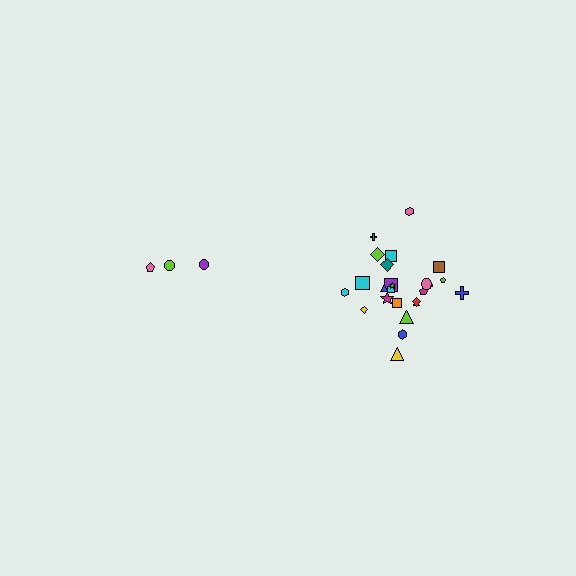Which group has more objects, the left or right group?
The right group.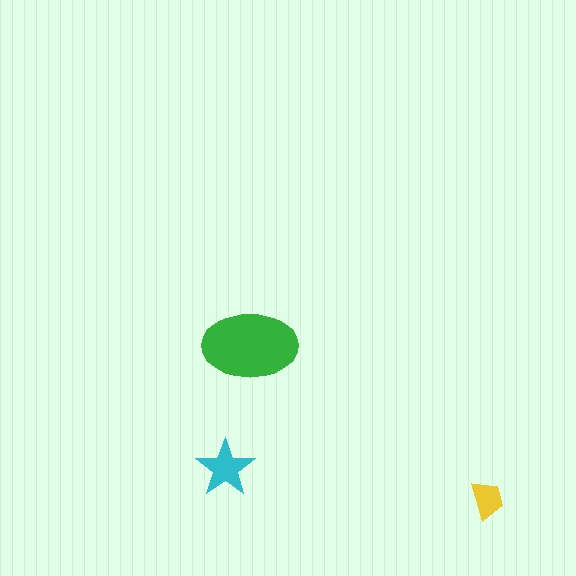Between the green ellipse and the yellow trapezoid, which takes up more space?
The green ellipse.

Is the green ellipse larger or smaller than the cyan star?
Larger.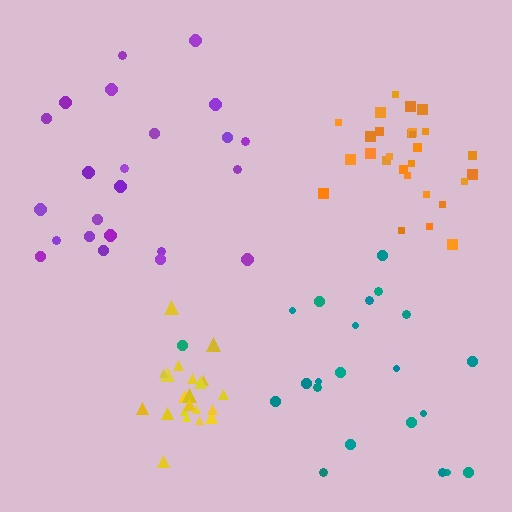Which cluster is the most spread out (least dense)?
Teal.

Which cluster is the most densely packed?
Yellow.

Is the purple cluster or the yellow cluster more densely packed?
Yellow.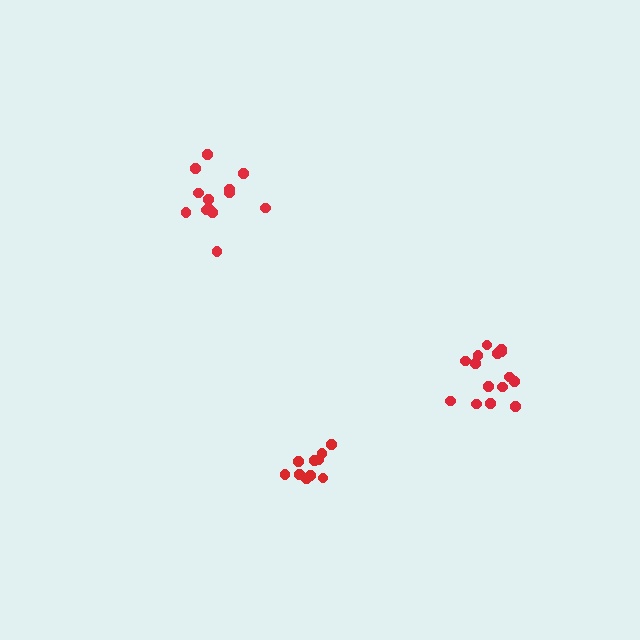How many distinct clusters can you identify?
There are 3 distinct clusters.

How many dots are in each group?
Group 1: 13 dots, Group 2: 10 dots, Group 3: 15 dots (38 total).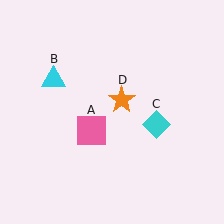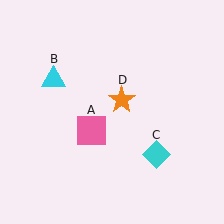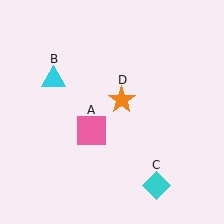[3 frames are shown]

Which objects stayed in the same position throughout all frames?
Pink square (object A) and cyan triangle (object B) and orange star (object D) remained stationary.